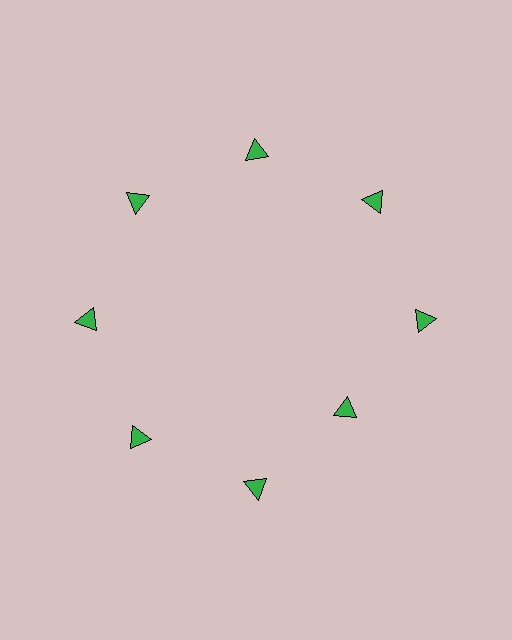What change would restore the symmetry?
The symmetry would be restored by moving it outward, back onto the ring so that all 8 triangles sit at equal angles and equal distance from the center.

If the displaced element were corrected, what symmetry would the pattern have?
It would have 8-fold rotational symmetry — the pattern would map onto itself every 45 degrees.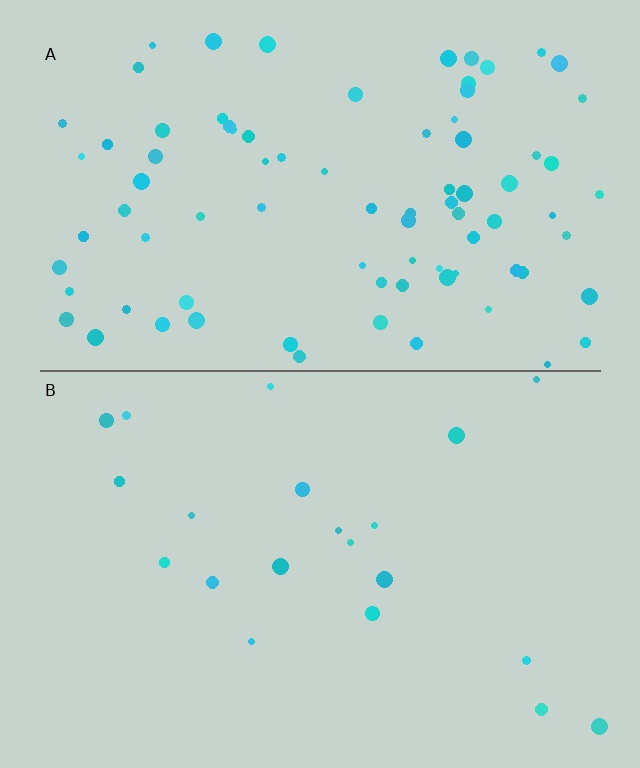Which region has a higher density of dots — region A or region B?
A (the top).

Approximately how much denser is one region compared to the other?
Approximately 4.0× — region A over region B.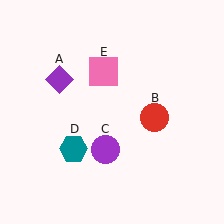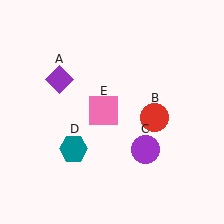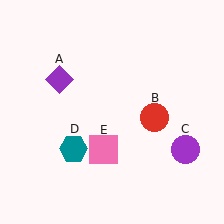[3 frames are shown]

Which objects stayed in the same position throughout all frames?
Purple diamond (object A) and red circle (object B) and teal hexagon (object D) remained stationary.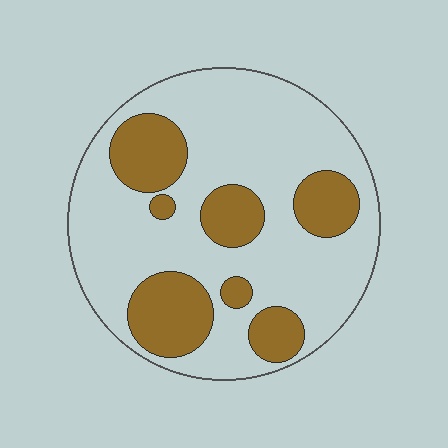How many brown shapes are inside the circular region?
7.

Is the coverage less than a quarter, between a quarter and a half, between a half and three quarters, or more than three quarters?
Between a quarter and a half.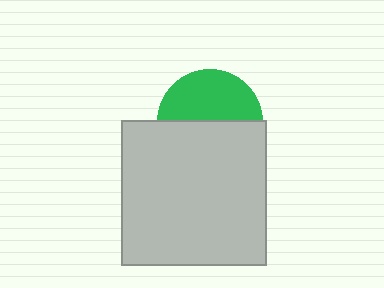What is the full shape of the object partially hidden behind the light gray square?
The partially hidden object is a green circle.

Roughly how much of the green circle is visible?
About half of it is visible (roughly 47%).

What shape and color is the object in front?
The object in front is a light gray square.